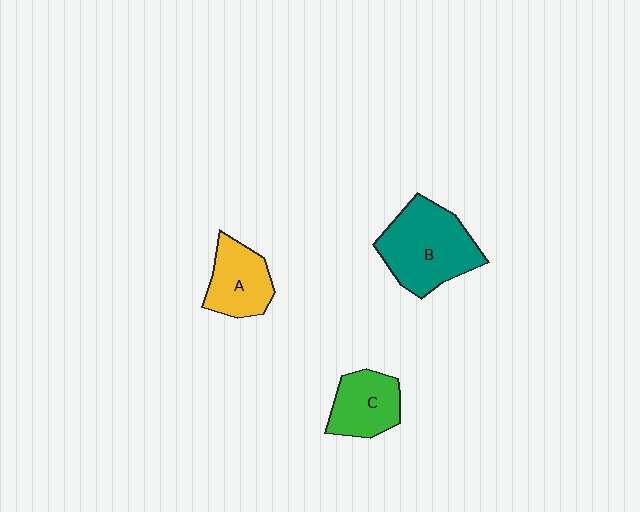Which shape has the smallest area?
Shape C (green).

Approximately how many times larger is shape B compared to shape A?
Approximately 1.6 times.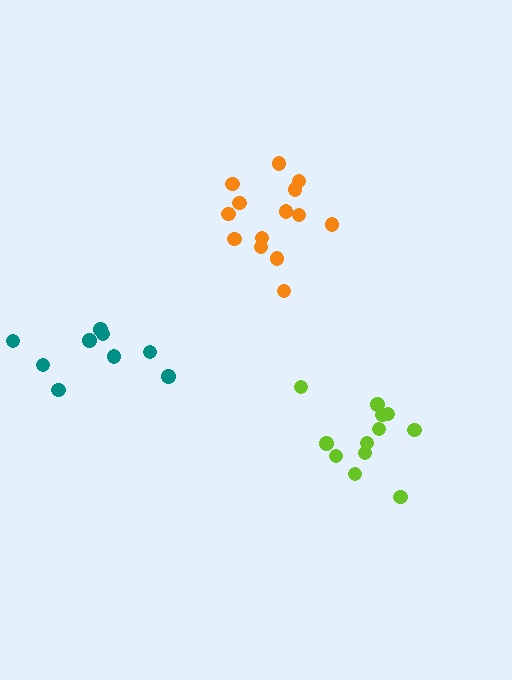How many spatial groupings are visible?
There are 3 spatial groupings.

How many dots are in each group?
Group 1: 14 dots, Group 2: 9 dots, Group 3: 12 dots (35 total).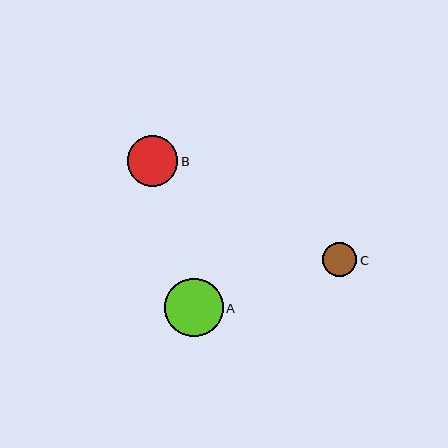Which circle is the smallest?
Circle C is the smallest with a size of approximately 34 pixels.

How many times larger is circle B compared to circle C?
Circle B is approximately 1.5 times the size of circle C.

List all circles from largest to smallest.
From largest to smallest: A, B, C.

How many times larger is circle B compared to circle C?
Circle B is approximately 1.5 times the size of circle C.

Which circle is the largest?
Circle A is the largest with a size of approximately 58 pixels.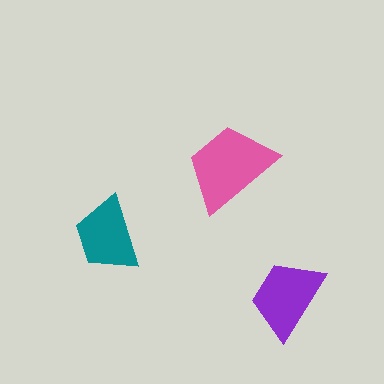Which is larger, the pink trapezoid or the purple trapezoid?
The pink one.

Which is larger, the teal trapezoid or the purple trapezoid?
The purple one.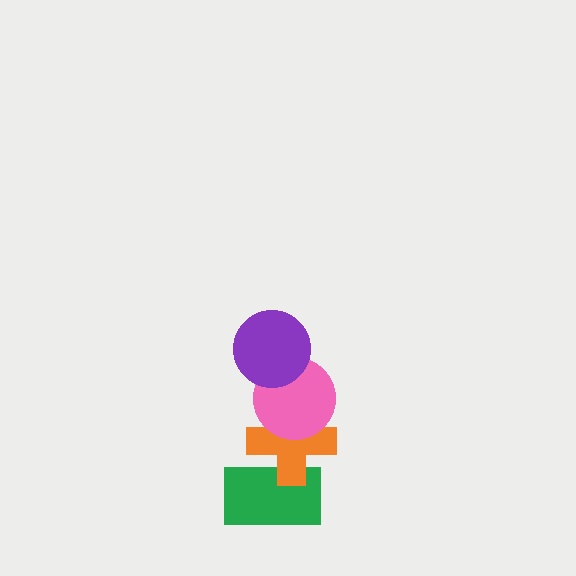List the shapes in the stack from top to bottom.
From top to bottom: the purple circle, the pink circle, the orange cross, the green rectangle.